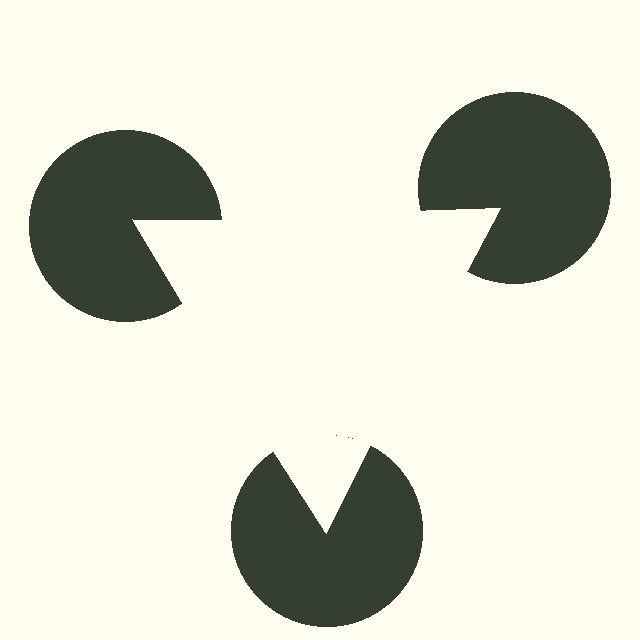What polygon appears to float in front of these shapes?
An illusory triangle — its edges are inferred from the aligned wedge cuts in the pac-man discs, not physically drawn.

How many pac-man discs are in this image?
There are 3 — one at each vertex of the illusory triangle.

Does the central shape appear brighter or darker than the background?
It typically appears slightly brighter than the background, even though no actual brightness change is drawn.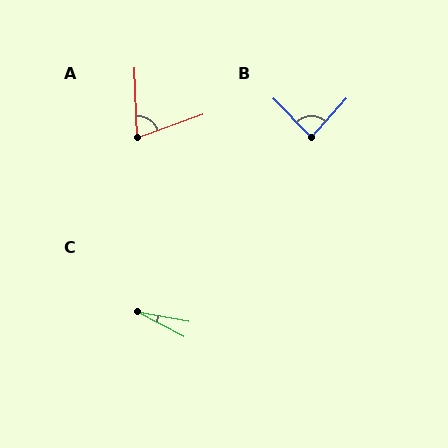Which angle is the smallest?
C, at approximately 17 degrees.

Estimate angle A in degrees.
Approximately 72 degrees.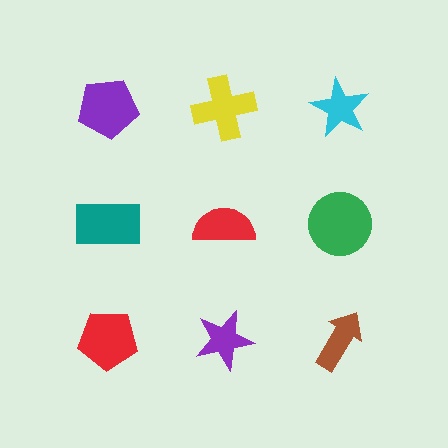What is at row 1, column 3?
A cyan star.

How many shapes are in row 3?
3 shapes.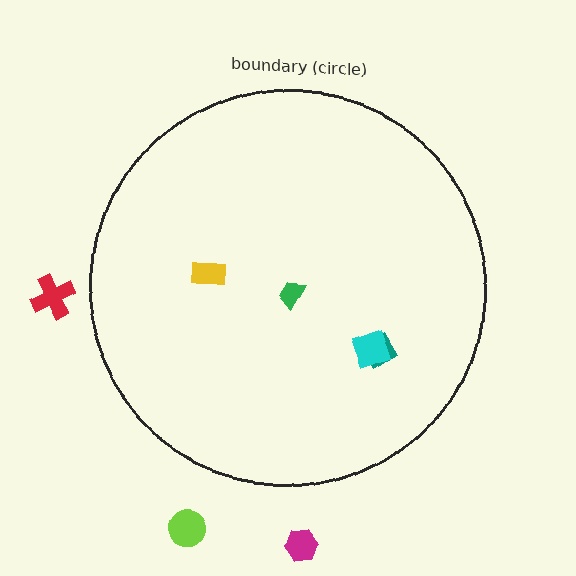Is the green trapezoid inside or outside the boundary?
Inside.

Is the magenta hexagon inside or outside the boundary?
Outside.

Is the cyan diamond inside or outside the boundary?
Inside.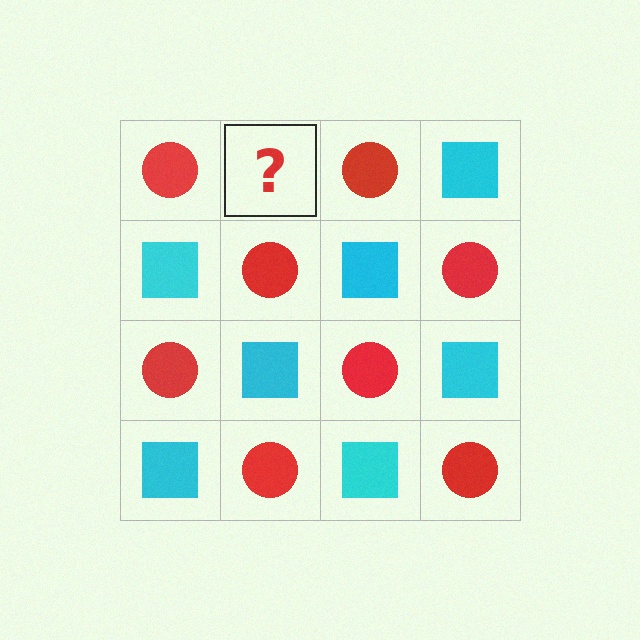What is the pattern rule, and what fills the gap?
The rule is that it alternates red circle and cyan square in a checkerboard pattern. The gap should be filled with a cyan square.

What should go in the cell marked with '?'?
The missing cell should contain a cyan square.